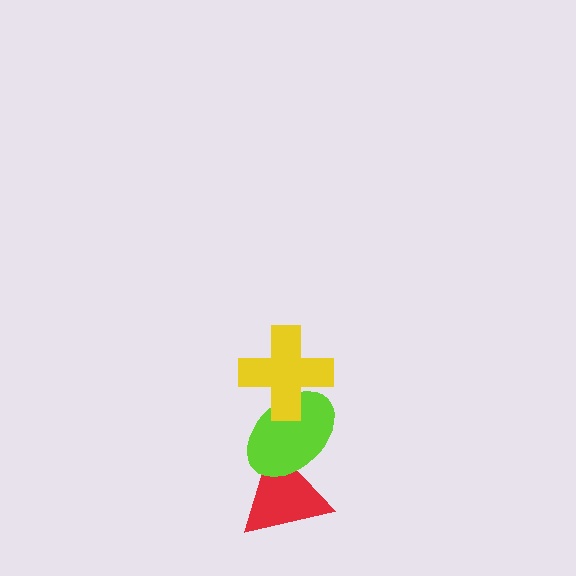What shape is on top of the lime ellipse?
The yellow cross is on top of the lime ellipse.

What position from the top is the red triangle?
The red triangle is 3rd from the top.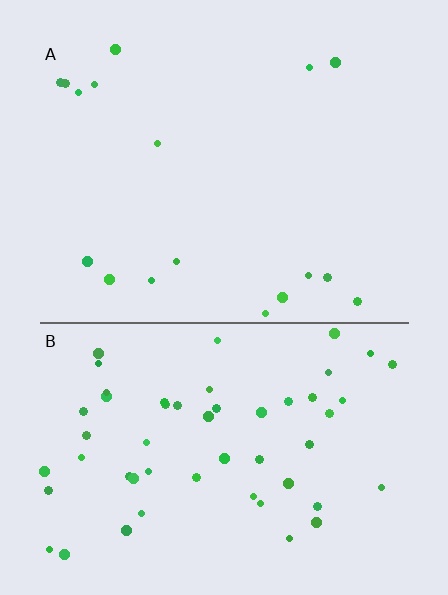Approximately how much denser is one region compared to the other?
Approximately 3.2× — region B over region A.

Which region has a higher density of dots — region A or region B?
B (the bottom).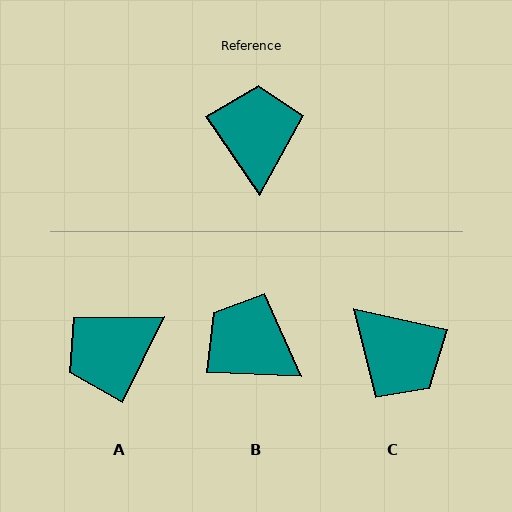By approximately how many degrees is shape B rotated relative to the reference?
Approximately 53 degrees counter-clockwise.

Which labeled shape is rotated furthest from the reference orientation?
C, about 137 degrees away.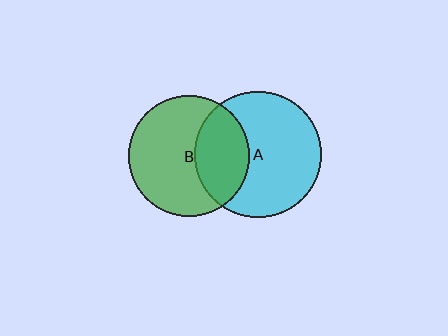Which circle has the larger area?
Circle A (cyan).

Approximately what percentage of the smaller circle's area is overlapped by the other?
Approximately 35%.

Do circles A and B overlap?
Yes.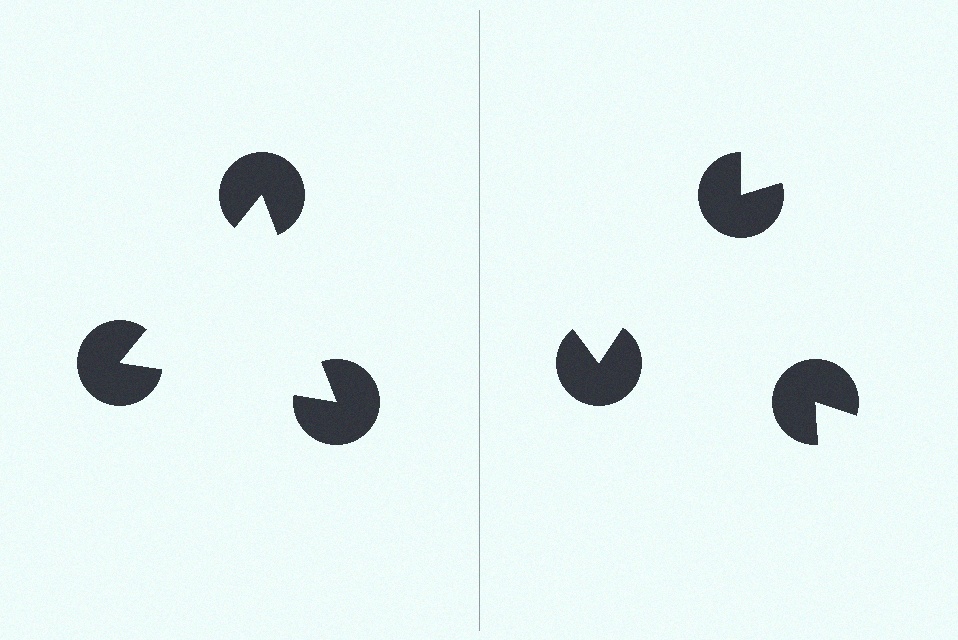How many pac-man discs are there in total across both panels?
6 — 3 on each side.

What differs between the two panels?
The pac-man discs are positioned identically on both sides; only the wedge orientations differ. On the left they align to a triangle; on the right they are misaligned.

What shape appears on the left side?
An illusory triangle.